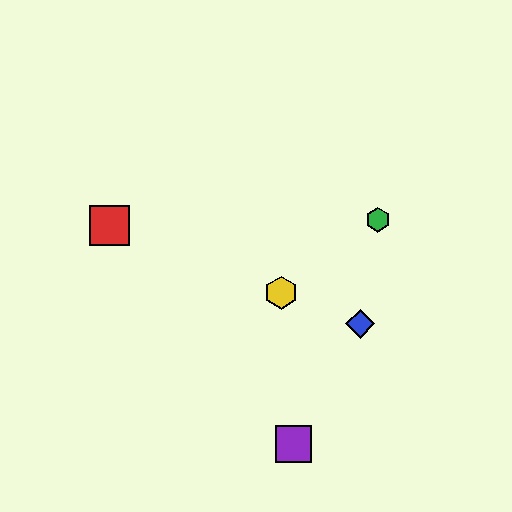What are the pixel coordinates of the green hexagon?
The green hexagon is at (378, 220).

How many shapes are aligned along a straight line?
3 shapes (the red square, the blue diamond, the yellow hexagon) are aligned along a straight line.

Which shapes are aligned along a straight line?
The red square, the blue diamond, the yellow hexagon are aligned along a straight line.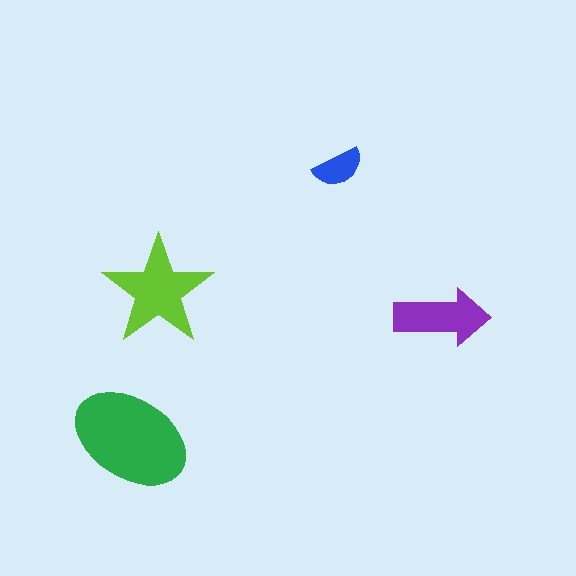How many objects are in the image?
There are 4 objects in the image.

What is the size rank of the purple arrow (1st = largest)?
3rd.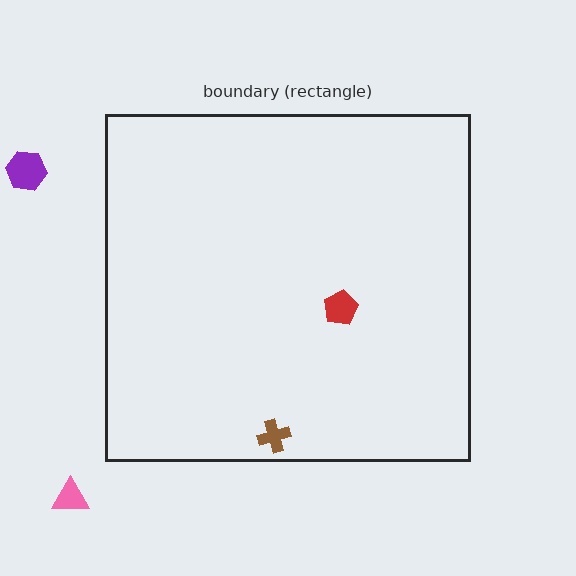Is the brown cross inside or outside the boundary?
Inside.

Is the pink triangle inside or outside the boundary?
Outside.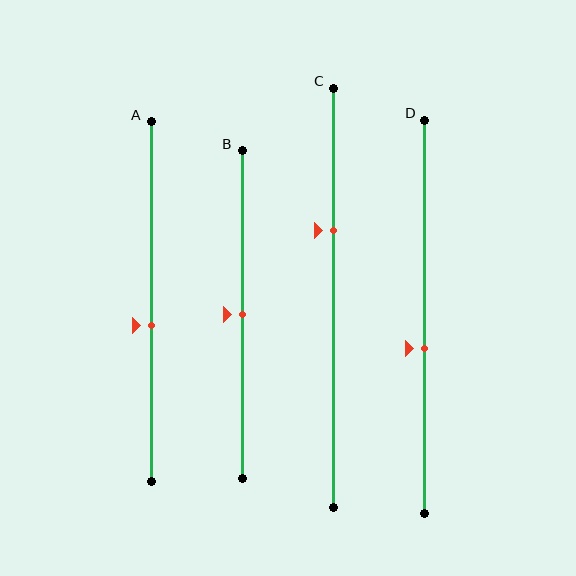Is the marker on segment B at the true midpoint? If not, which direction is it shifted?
Yes, the marker on segment B is at the true midpoint.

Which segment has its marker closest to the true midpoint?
Segment B has its marker closest to the true midpoint.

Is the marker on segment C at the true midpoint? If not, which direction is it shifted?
No, the marker on segment C is shifted upward by about 16% of the segment length.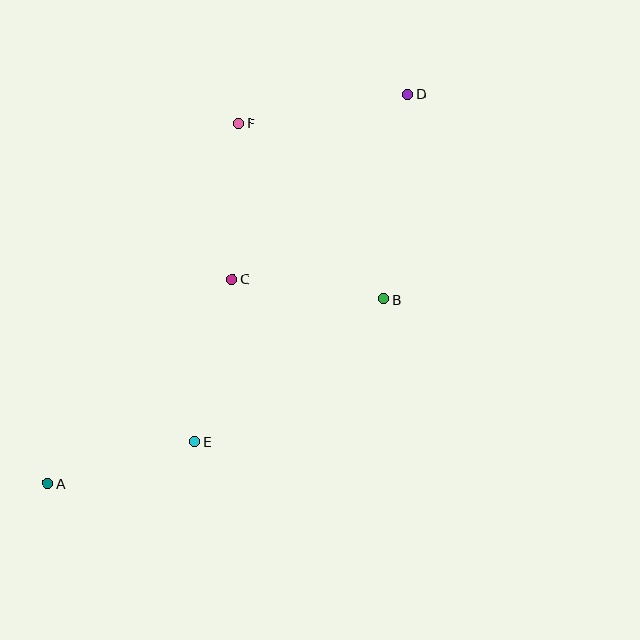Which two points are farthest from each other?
Points A and D are farthest from each other.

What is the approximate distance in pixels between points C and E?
The distance between C and E is approximately 167 pixels.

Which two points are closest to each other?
Points B and C are closest to each other.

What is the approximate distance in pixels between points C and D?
The distance between C and D is approximately 255 pixels.